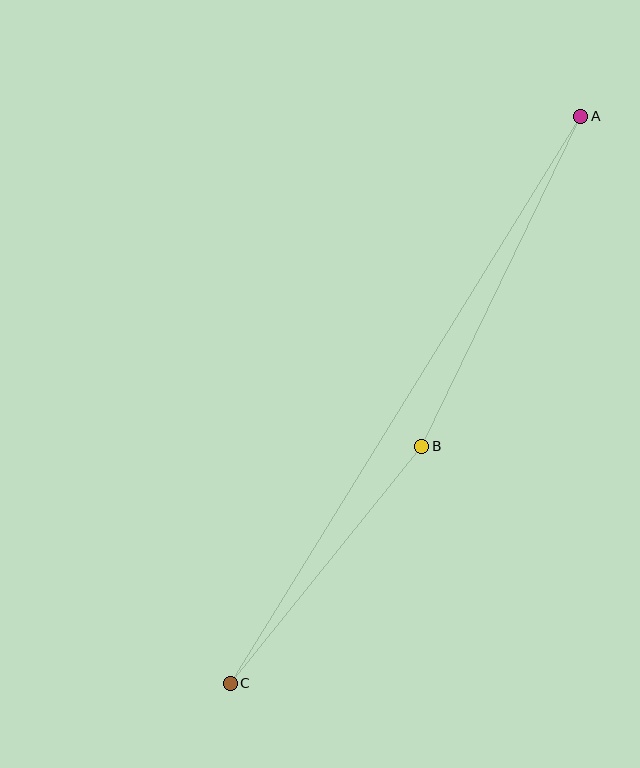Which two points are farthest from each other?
Points A and C are farthest from each other.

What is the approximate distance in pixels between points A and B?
The distance between A and B is approximately 366 pixels.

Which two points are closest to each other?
Points B and C are closest to each other.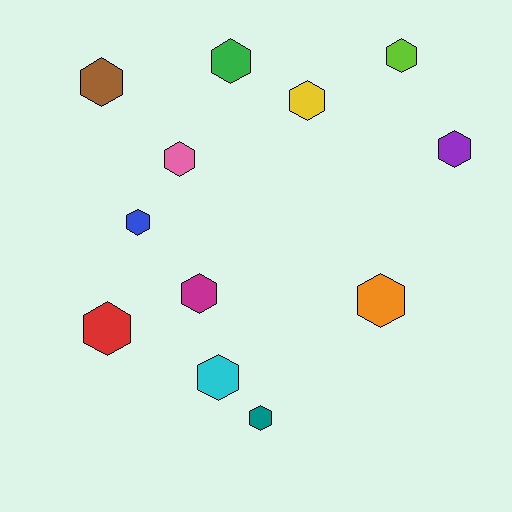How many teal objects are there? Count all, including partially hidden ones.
There is 1 teal object.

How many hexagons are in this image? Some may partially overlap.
There are 12 hexagons.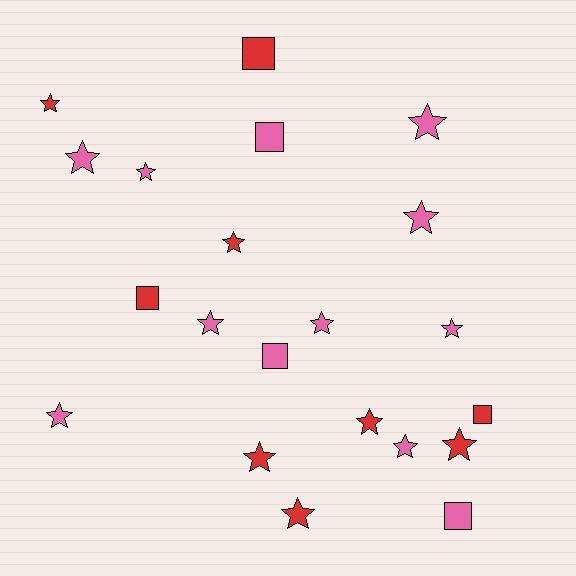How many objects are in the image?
There are 21 objects.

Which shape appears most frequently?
Star, with 15 objects.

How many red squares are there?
There are 3 red squares.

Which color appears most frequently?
Pink, with 12 objects.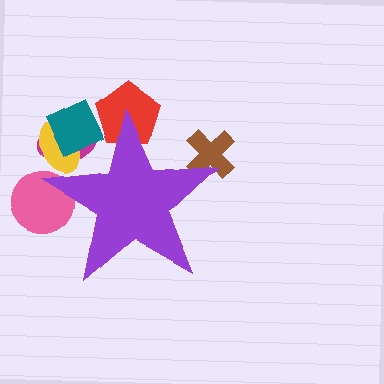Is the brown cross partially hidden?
Yes, the brown cross is partially hidden behind the purple star.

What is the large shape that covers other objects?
A purple star.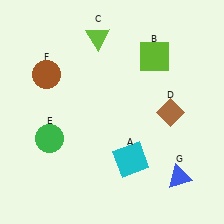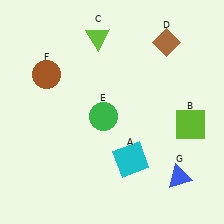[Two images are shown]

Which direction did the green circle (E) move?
The green circle (E) moved right.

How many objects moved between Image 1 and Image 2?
3 objects moved between the two images.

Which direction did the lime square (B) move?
The lime square (B) moved down.